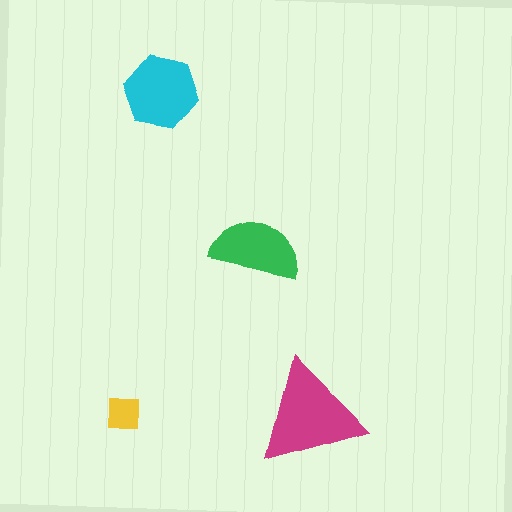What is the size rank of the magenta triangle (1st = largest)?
1st.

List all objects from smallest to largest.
The yellow square, the green semicircle, the cyan hexagon, the magenta triangle.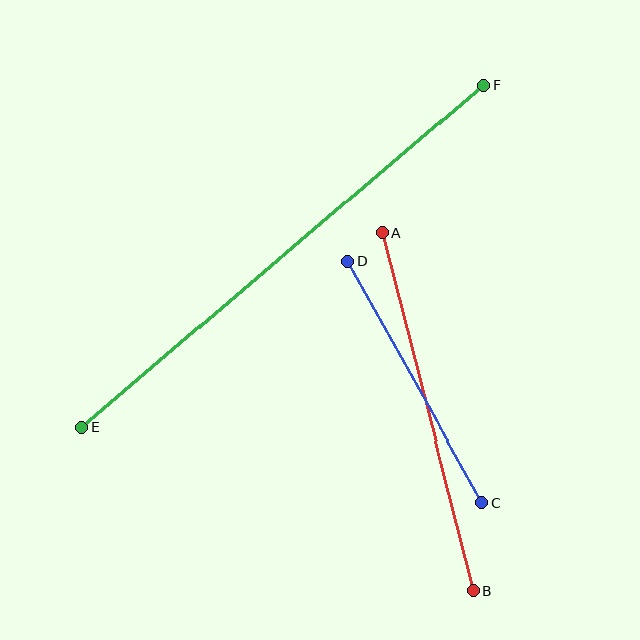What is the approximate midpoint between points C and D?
The midpoint is at approximately (415, 382) pixels.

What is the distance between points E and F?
The distance is approximately 528 pixels.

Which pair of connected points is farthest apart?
Points E and F are farthest apart.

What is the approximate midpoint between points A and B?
The midpoint is at approximately (428, 412) pixels.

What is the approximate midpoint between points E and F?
The midpoint is at approximately (283, 256) pixels.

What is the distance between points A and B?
The distance is approximately 369 pixels.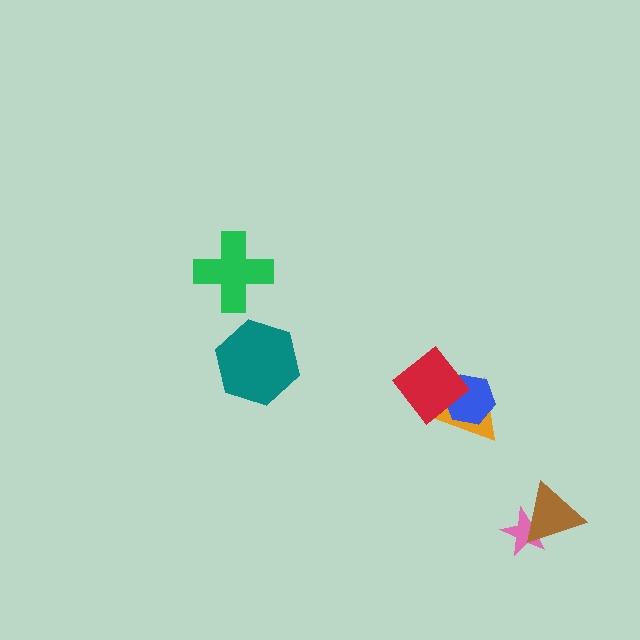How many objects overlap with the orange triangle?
2 objects overlap with the orange triangle.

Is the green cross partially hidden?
No, no other shape covers it.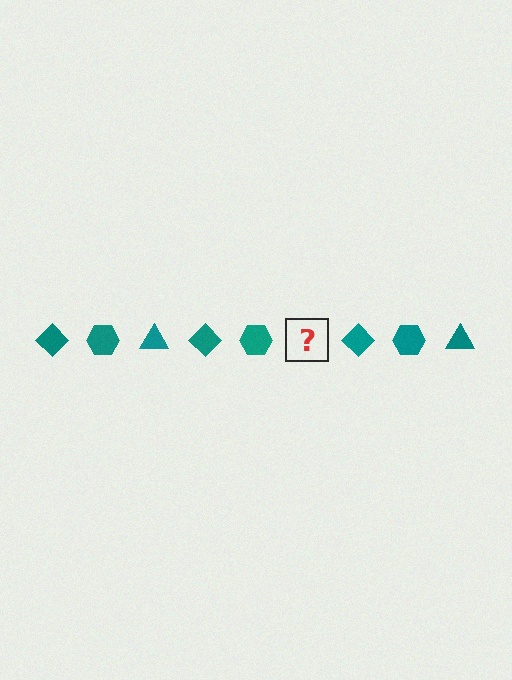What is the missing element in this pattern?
The missing element is a teal triangle.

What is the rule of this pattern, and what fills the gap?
The rule is that the pattern cycles through diamond, hexagon, triangle shapes in teal. The gap should be filled with a teal triangle.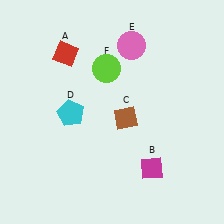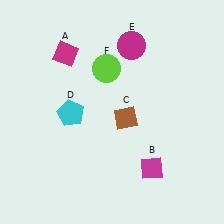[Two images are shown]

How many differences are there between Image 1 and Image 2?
There are 2 differences between the two images.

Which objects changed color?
A changed from red to magenta. E changed from pink to magenta.